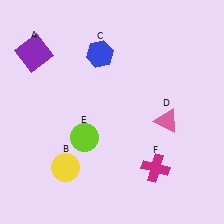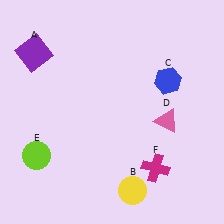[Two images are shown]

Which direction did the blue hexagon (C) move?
The blue hexagon (C) moved right.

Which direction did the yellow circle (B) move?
The yellow circle (B) moved right.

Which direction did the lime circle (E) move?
The lime circle (E) moved left.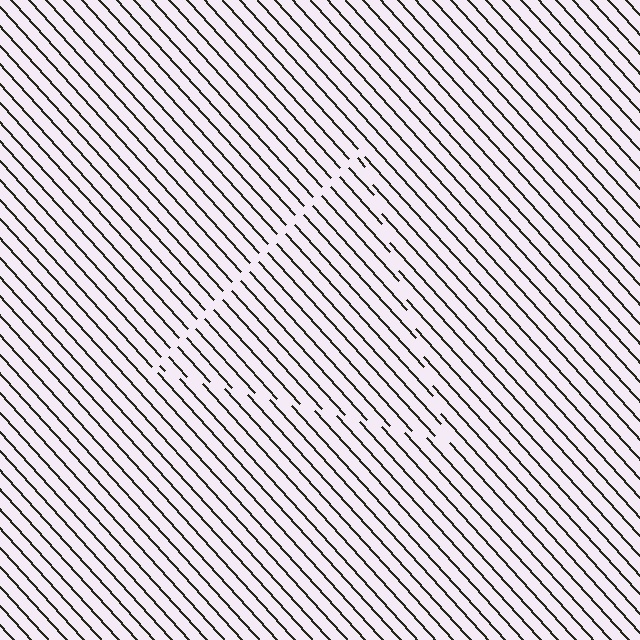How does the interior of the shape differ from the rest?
The interior of the shape contains the same grating, shifted by half a period — the contour is defined by the phase discontinuity where line-ends from the inner and outer gratings abut.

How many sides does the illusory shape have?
3 sides — the line-ends trace a triangle.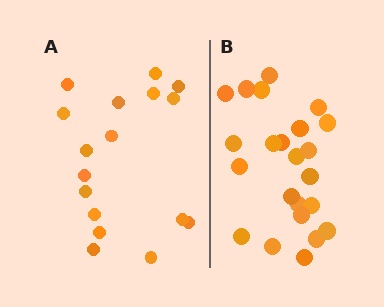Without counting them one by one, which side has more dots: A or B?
Region B (the right region) has more dots.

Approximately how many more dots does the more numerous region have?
Region B has about 6 more dots than region A.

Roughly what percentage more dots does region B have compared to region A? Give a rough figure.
About 35% more.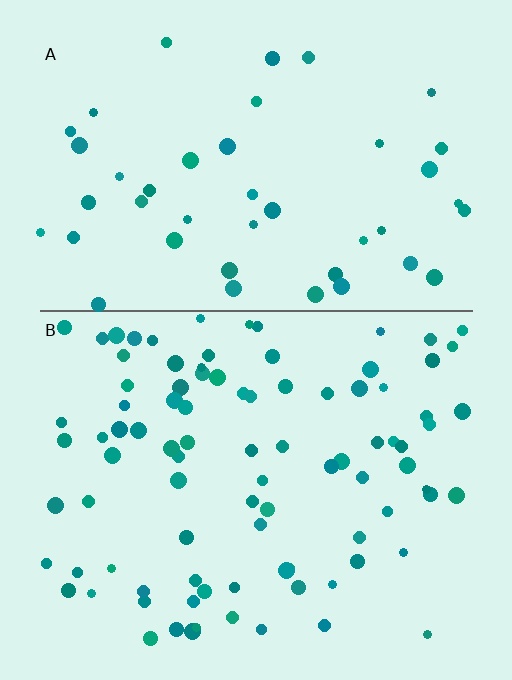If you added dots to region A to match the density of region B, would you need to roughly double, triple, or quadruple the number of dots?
Approximately double.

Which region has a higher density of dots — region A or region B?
B (the bottom).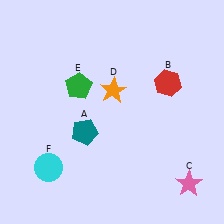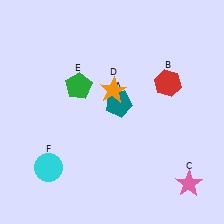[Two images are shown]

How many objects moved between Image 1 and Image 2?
1 object moved between the two images.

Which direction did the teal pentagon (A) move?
The teal pentagon (A) moved right.